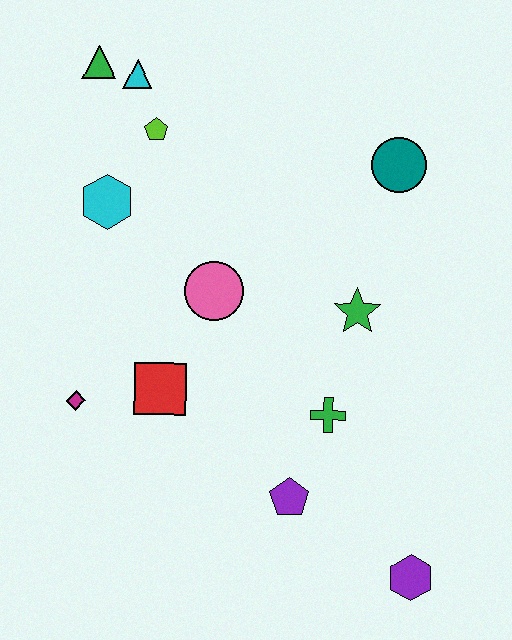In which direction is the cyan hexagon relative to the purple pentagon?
The cyan hexagon is above the purple pentagon.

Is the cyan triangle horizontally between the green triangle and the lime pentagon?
Yes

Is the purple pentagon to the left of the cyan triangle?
No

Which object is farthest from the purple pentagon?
The green triangle is farthest from the purple pentagon.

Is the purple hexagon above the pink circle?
No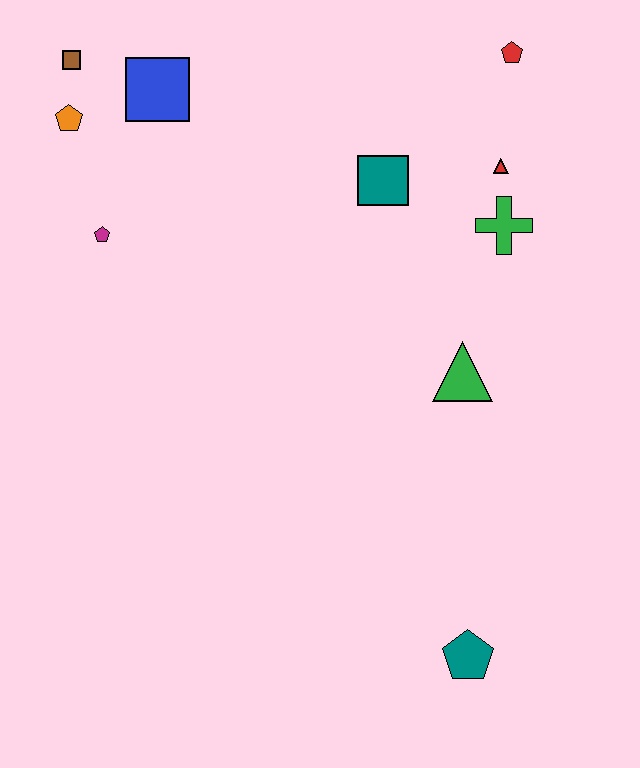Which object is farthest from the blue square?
The teal pentagon is farthest from the blue square.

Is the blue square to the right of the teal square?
No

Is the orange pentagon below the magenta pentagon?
No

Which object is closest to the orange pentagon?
The brown square is closest to the orange pentagon.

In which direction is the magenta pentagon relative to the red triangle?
The magenta pentagon is to the left of the red triangle.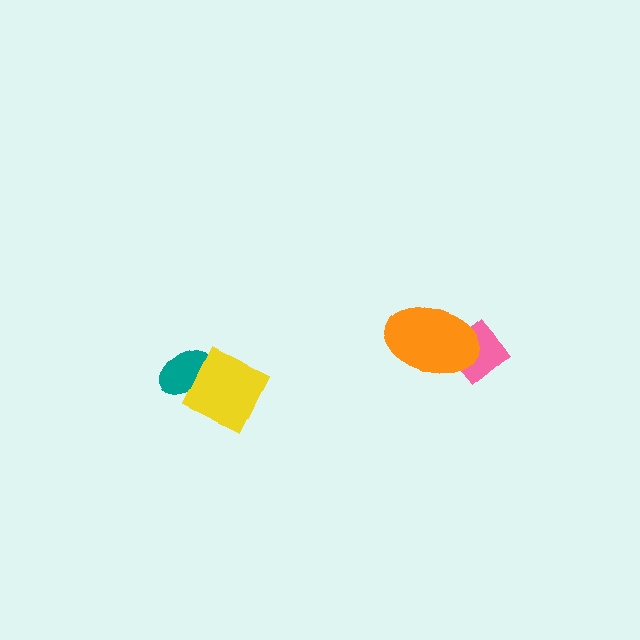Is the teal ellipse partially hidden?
Yes, it is partially covered by another shape.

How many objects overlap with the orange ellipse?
1 object overlaps with the orange ellipse.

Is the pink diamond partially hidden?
Yes, it is partially covered by another shape.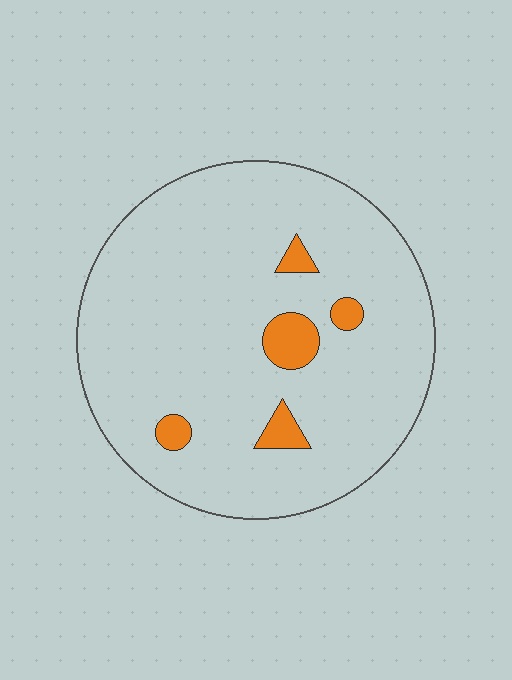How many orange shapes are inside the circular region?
5.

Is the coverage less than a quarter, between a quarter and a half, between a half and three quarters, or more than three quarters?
Less than a quarter.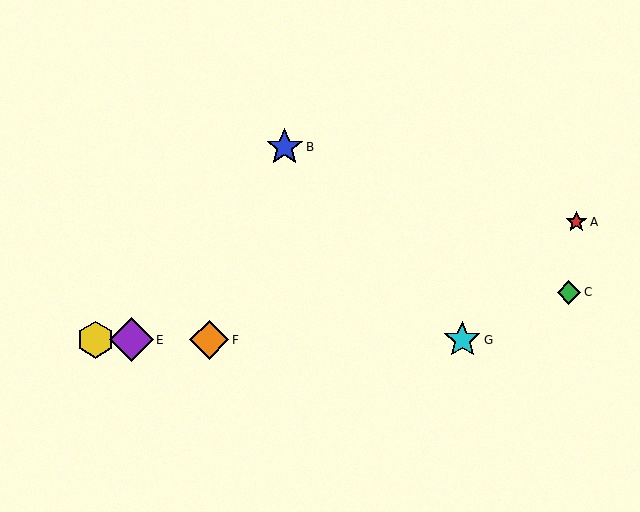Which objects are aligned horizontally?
Objects D, E, F, G are aligned horizontally.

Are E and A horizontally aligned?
No, E is at y≈340 and A is at y≈222.